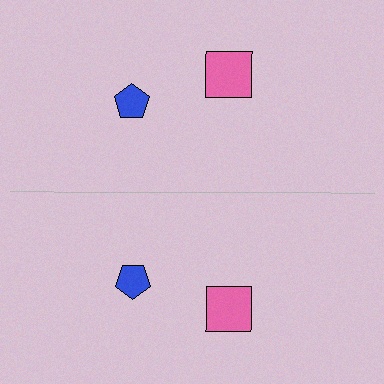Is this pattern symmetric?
Yes, this pattern has bilateral (reflection) symmetry.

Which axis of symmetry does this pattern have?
The pattern has a horizontal axis of symmetry running through the center of the image.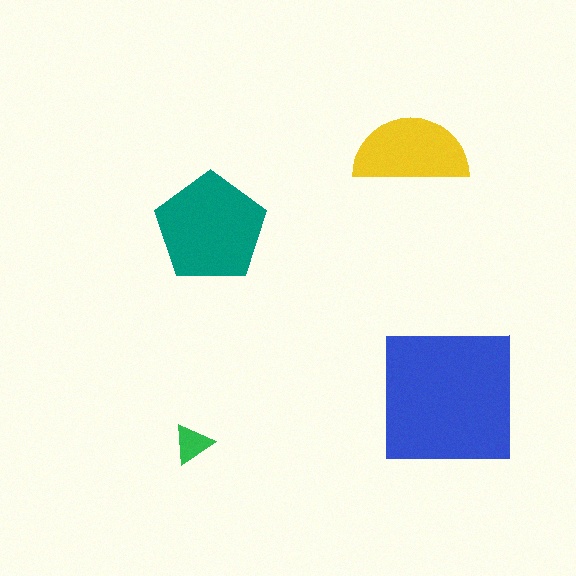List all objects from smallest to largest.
The green triangle, the yellow semicircle, the teal pentagon, the blue square.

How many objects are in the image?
There are 4 objects in the image.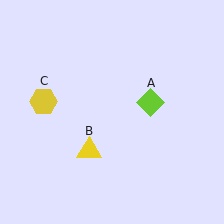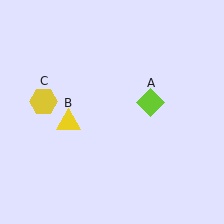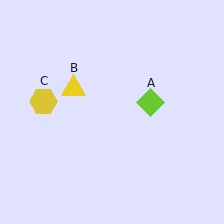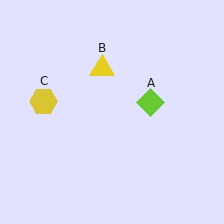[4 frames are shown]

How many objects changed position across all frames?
1 object changed position: yellow triangle (object B).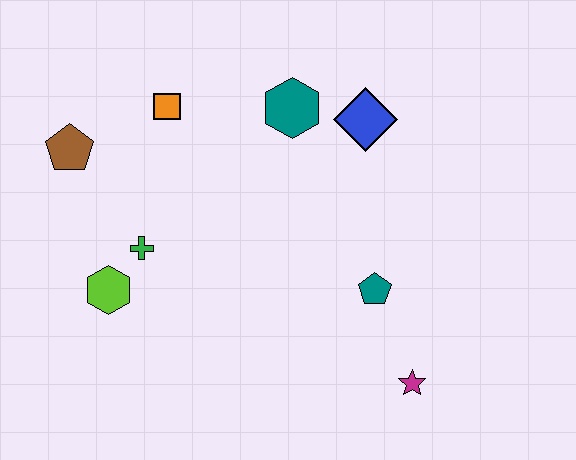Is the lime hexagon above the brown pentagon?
No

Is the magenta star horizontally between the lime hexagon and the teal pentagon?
No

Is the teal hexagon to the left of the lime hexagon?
No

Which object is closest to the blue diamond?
The teal hexagon is closest to the blue diamond.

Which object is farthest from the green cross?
The magenta star is farthest from the green cross.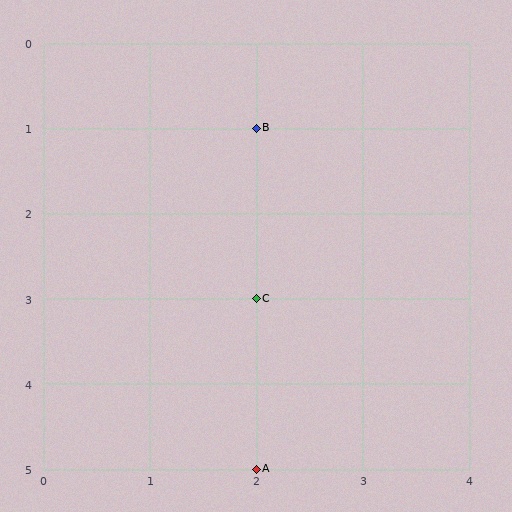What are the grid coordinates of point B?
Point B is at grid coordinates (2, 1).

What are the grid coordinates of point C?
Point C is at grid coordinates (2, 3).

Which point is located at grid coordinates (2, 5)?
Point A is at (2, 5).